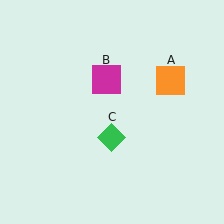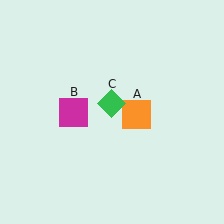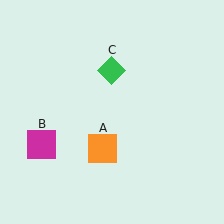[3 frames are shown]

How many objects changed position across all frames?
3 objects changed position: orange square (object A), magenta square (object B), green diamond (object C).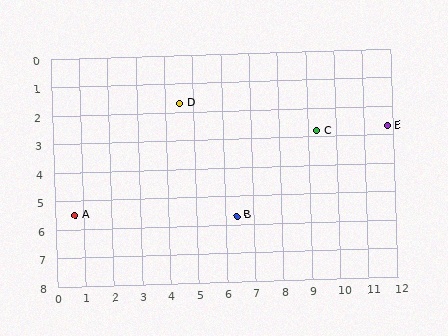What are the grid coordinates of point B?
Point B is at approximately (6.4, 5.7).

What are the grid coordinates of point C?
Point C is at approximately (9.3, 2.8).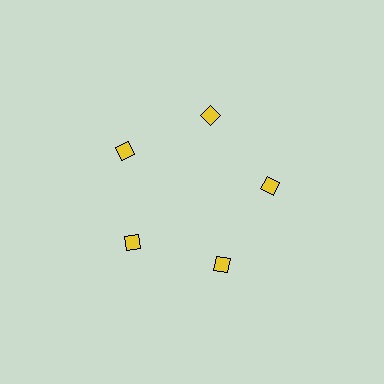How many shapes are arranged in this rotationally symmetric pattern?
There are 5 shapes, arranged in 5 groups of 1.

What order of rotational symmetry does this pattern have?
This pattern has 5-fold rotational symmetry.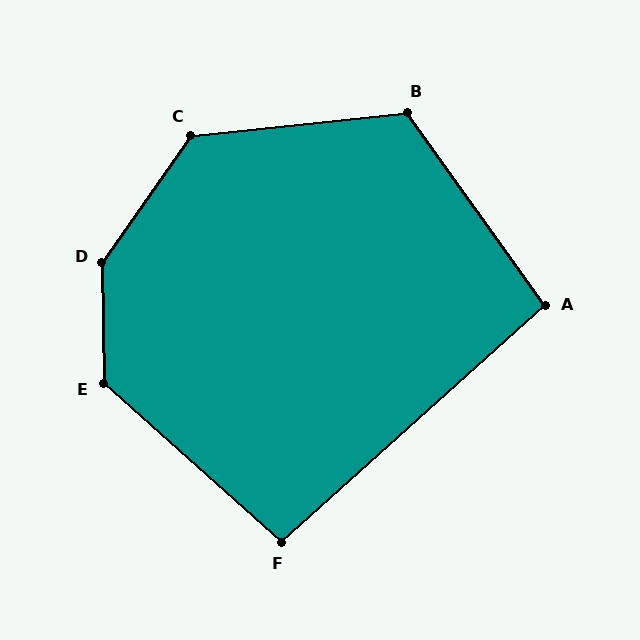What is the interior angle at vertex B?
Approximately 119 degrees (obtuse).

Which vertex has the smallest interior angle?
F, at approximately 96 degrees.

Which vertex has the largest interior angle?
D, at approximately 144 degrees.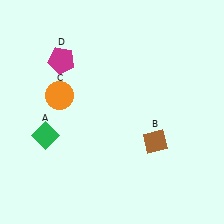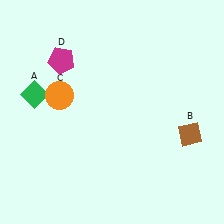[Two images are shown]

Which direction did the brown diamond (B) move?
The brown diamond (B) moved right.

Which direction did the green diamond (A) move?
The green diamond (A) moved up.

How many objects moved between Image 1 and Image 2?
2 objects moved between the two images.